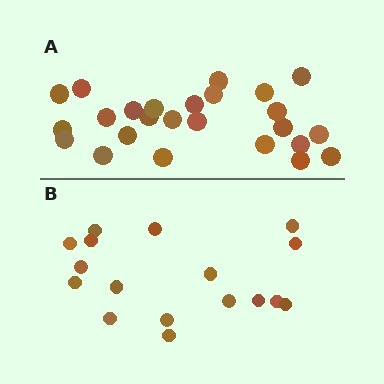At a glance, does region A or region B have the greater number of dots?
Region A (the top region) has more dots.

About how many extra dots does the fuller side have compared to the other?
Region A has roughly 8 or so more dots than region B.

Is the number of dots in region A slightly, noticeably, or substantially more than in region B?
Region A has substantially more. The ratio is roughly 1.5 to 1.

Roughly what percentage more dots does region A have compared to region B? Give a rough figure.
About 45% more.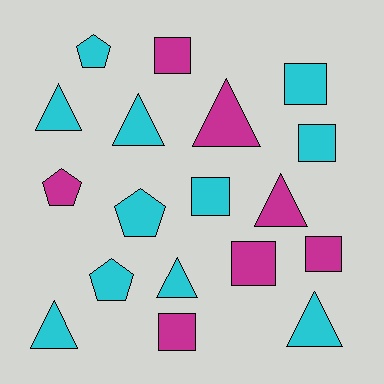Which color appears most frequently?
Cyan, with 11 objects.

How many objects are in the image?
There are 18 objects.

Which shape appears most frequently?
Square, with 7 objects.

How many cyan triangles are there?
There are 5 cyan triangles.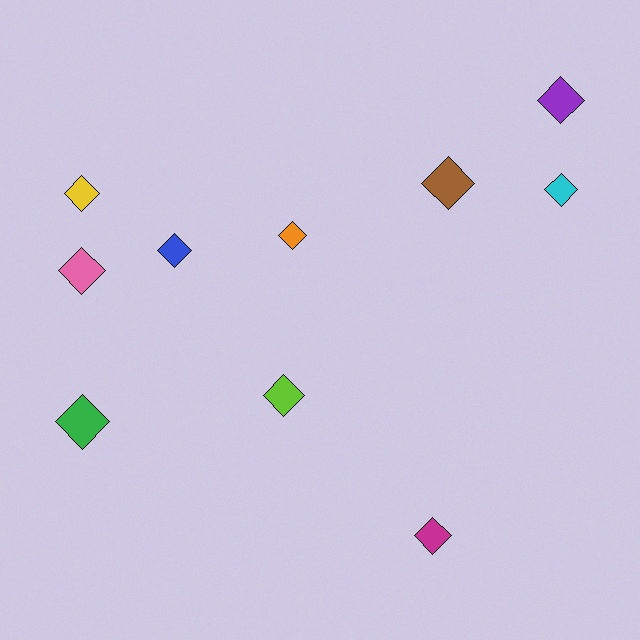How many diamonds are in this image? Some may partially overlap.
There are 10 diamonds.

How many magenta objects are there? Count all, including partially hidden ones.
There is 1 magenta object.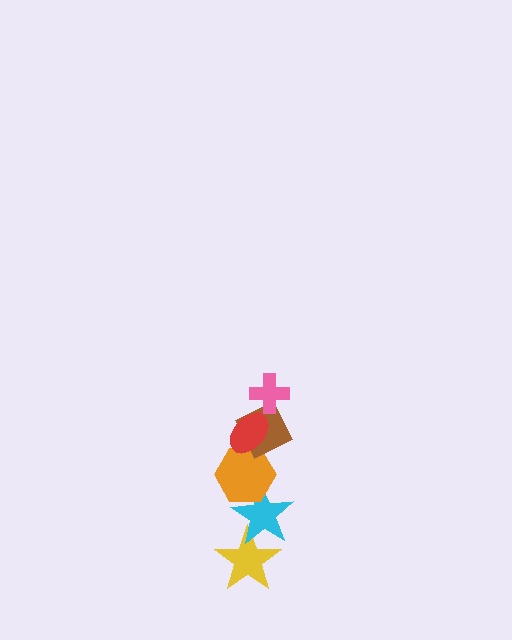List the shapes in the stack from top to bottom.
From top to bottom: the pink cross, the red ellipse, the brown diamond, the orange hexagon, the cyan star, the yellow star.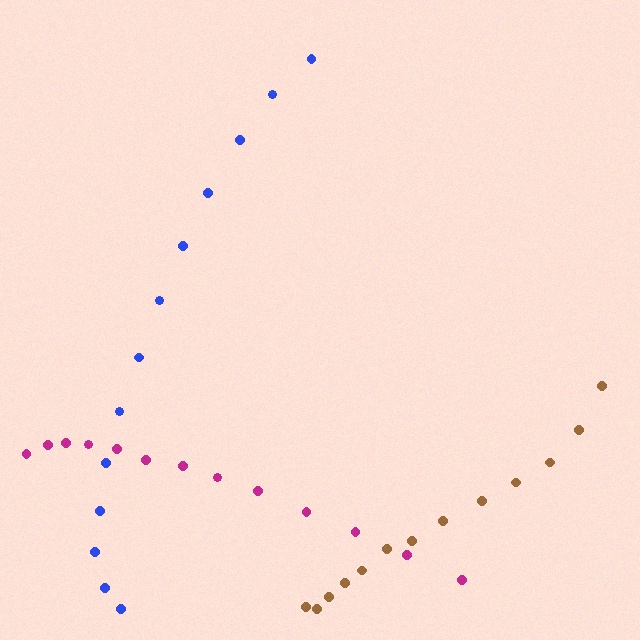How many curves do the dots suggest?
There are 3 distinct paths.